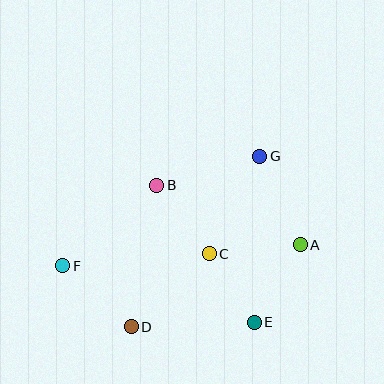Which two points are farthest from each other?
Points A and F are farthest from each other.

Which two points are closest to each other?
Points C and E are closest to each other.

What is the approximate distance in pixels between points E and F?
The distance between E and F is approximately 200 pixels.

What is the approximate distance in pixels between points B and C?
The distance between B and C is approximately 86 pixels.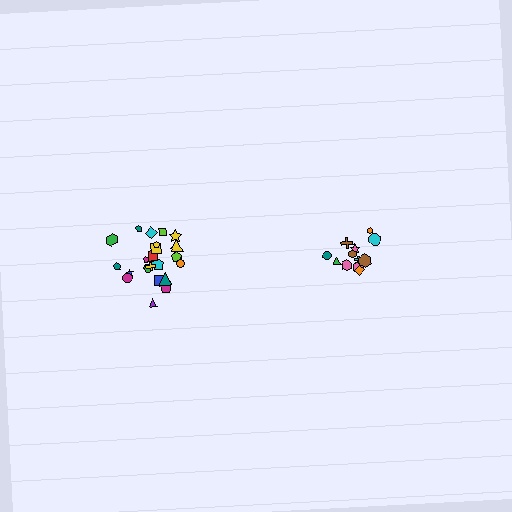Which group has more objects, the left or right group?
The left group.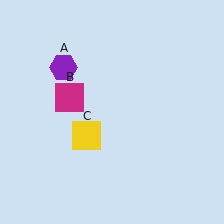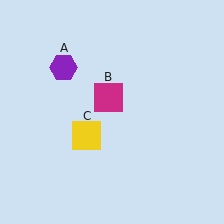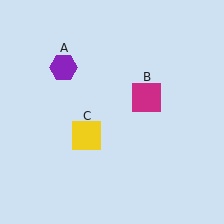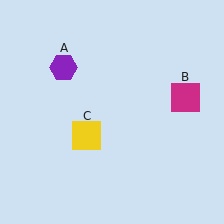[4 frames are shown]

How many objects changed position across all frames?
1 object changed position: magenta square (object B).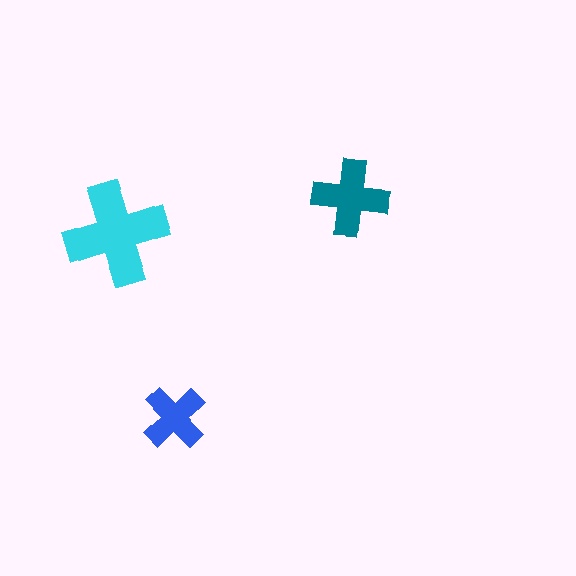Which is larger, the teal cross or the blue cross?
The teal one.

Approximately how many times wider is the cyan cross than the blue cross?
About 1.5 times wider.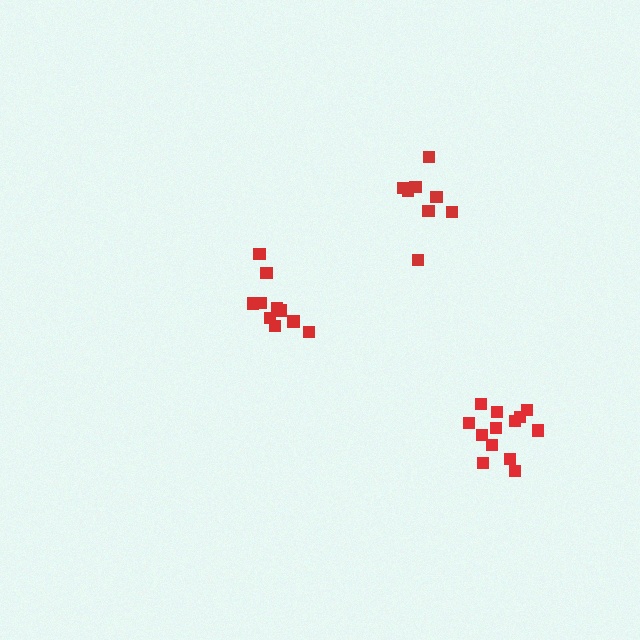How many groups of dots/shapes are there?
There are 3 groups.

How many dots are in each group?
Group 1: 10 dots, Group 2: 13 dots, Group 3: 8 dots (31 total).